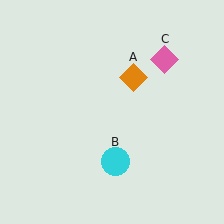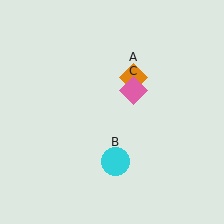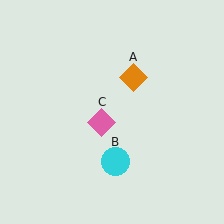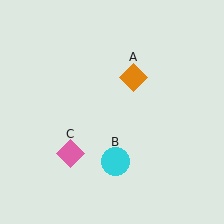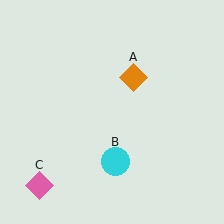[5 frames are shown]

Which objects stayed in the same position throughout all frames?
Orange diamond (object A) and cyan circle (object B) remained stationary.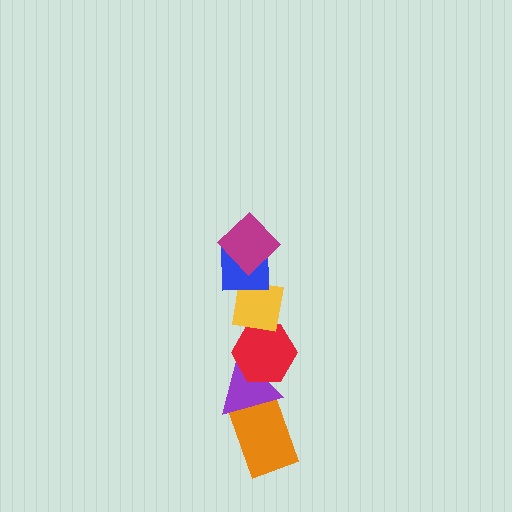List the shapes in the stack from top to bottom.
From top to bottom: the magenta diamond, the blue square, the yellow square, the red hexagon, the purple triangle, the orange rectangle.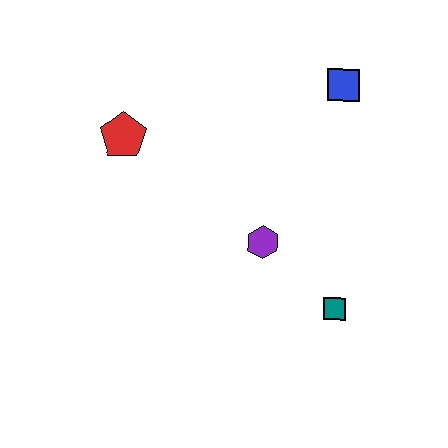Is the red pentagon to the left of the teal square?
Yes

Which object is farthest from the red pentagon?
The teal square is farthest from the red pentagon.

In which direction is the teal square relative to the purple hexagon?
The teal square is to the right of the purple hexagon.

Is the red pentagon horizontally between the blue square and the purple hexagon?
No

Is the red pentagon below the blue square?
Yes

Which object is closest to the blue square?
The purple hexagon is closest to the blue square.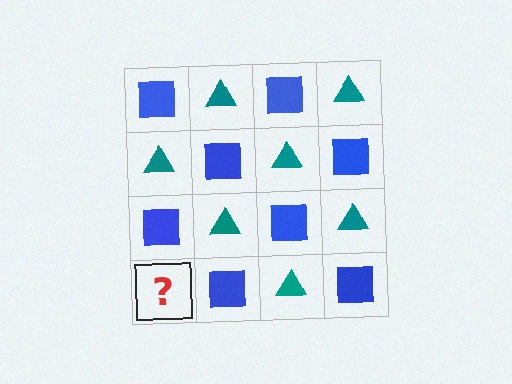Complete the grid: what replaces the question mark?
The question mark should be replaced with a teal triangle.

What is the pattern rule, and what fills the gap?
The rule is that it alternates blue square and teal triangle in a checkerboard pattern. The gap should be filled with a teal triangle.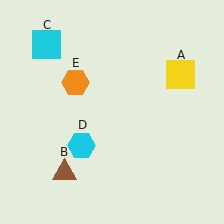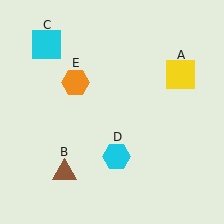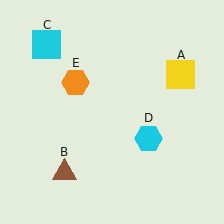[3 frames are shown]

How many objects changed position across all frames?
1 object changed position: cyan hexagon (object D).